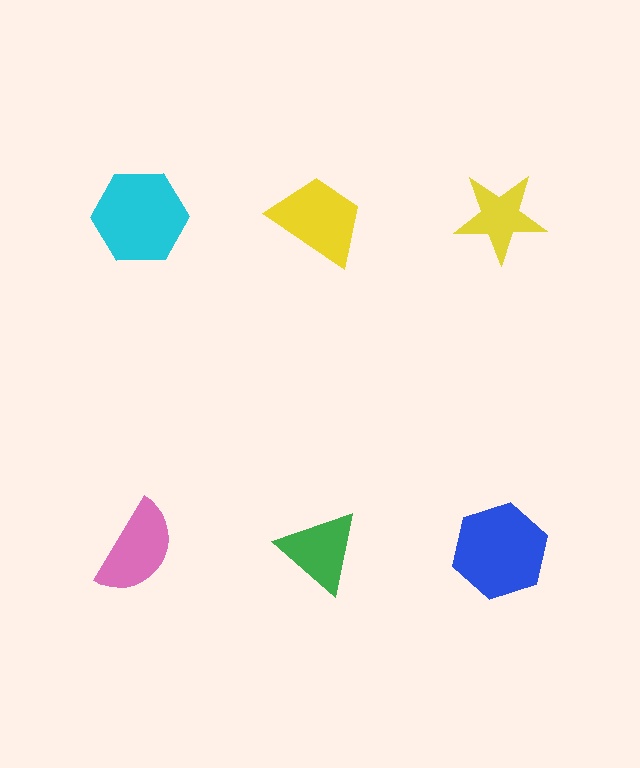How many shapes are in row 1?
3 shapes.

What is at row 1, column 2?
A yellow trapezoid.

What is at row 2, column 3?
A blue hexagon.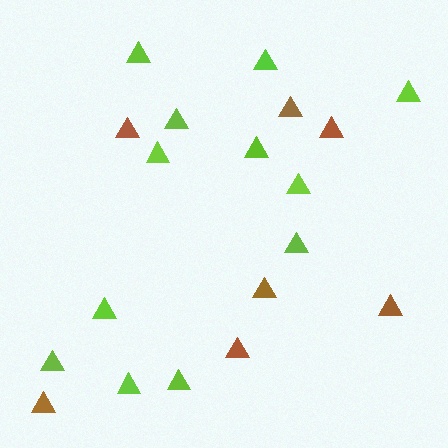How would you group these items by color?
There are 2 groups: one group of lime triangles (12) and one group of brown triangles (7).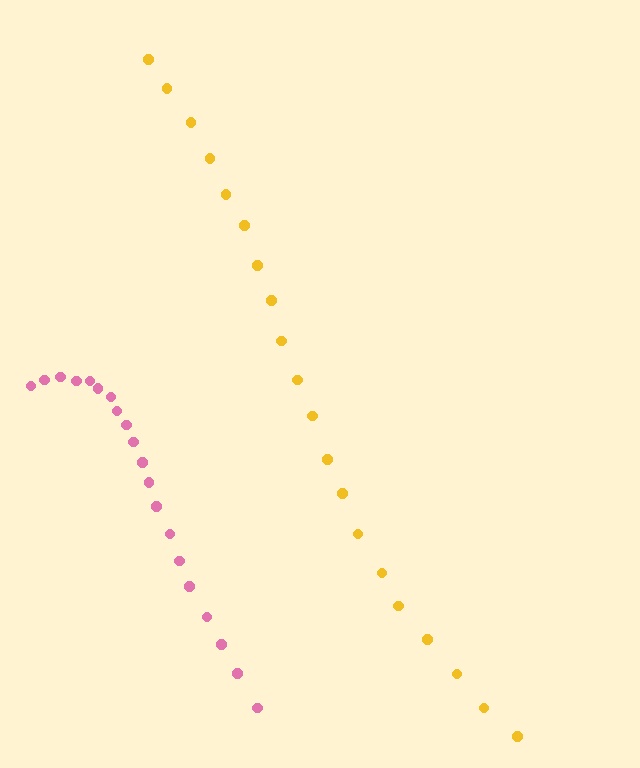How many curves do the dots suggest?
There are 2 distinct paths.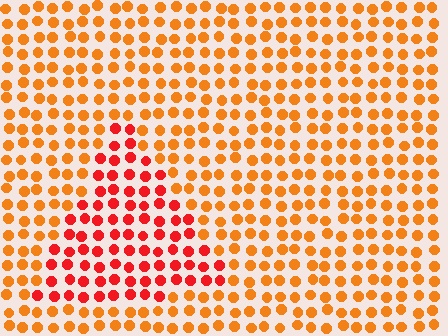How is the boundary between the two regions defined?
The boundary is defined purely by a slight shift in hue (about 32 degrees). Spacing, size, and orientation are identical on both sides.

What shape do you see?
I see a triangle.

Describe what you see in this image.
The image is filled with small orange elements in a uniform arrangement. A triangle-shaped region is visible where the elements are tinted to a slightly different hue, forming a subtle color boundary.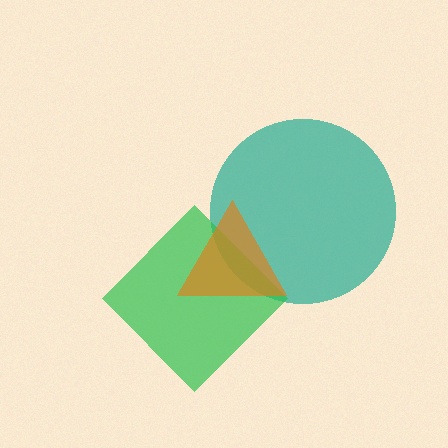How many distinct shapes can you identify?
There are 3 distinct shapes: a teal circle, a green diamond, an orange triangle.